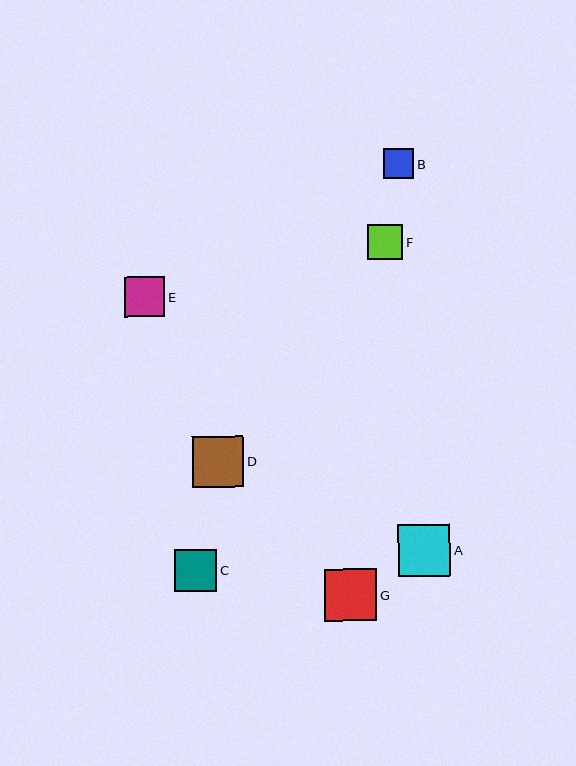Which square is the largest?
Square G is the largest with a size of approximately 52 pixels.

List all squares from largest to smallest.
From largest to smallest: G, A, D, C, E, F, B.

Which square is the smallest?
Square B is the smallest with a size of approximately 30 pixels.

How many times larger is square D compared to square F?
Square D is approximately 1.5 times the size of square F.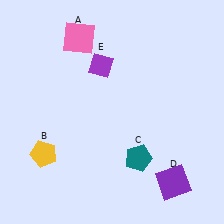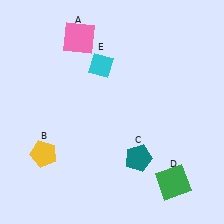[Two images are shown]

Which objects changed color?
D changed from purple to green. E changed from purple to cyan.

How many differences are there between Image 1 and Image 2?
There are 2 differences between the two images.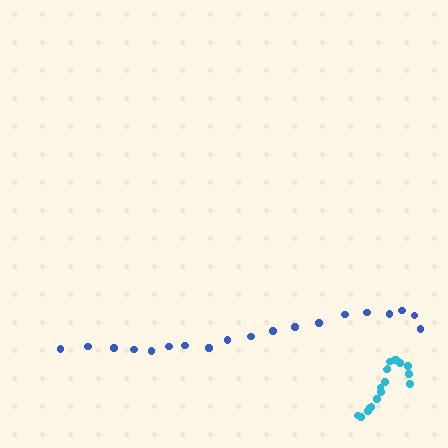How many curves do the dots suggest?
There are 2 distinct paths.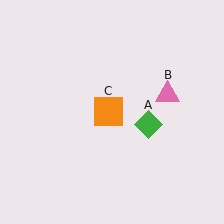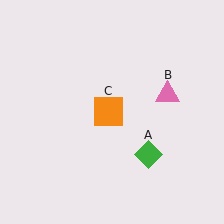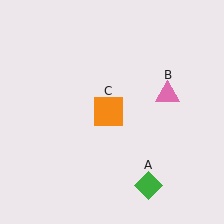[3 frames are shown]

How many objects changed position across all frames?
1 object changed position: green diamond (object A).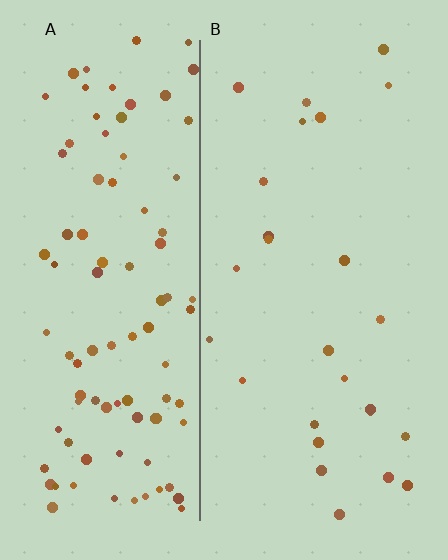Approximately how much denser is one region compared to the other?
Approximately 3.7× — region A over region B.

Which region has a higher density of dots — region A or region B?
A (the left).